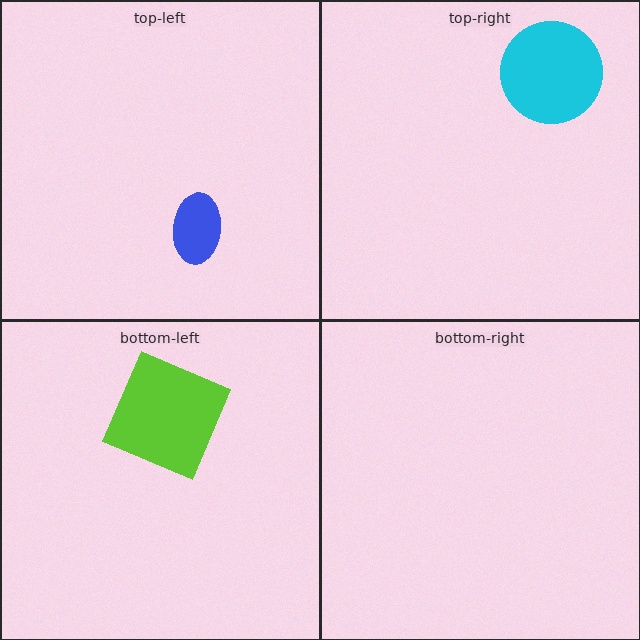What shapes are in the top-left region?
The blue ellipse.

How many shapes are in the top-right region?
1.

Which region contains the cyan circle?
The top-right region.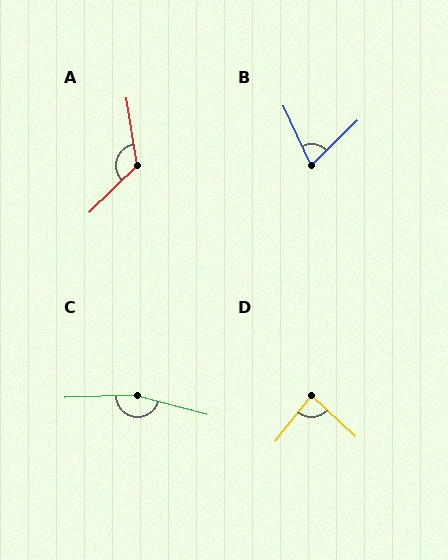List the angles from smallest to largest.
B (70°), D (85°), A (126°), C (163°).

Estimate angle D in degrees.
Approximately 85 degrees.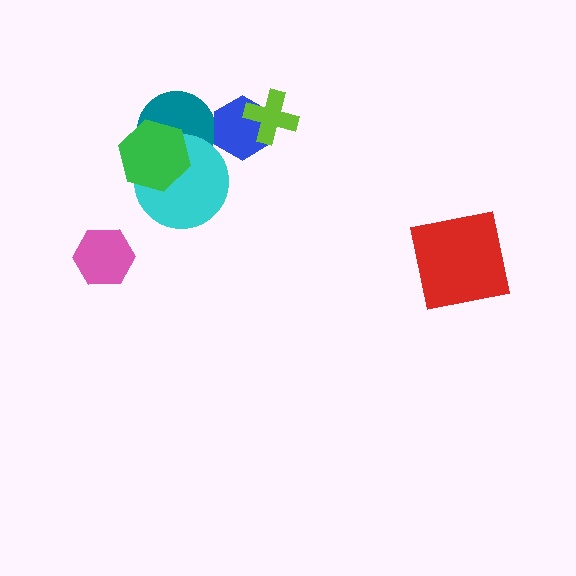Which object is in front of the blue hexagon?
The lime cross is in front of the blue hexagon.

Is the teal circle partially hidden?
Yes, it is partially covered by another shape.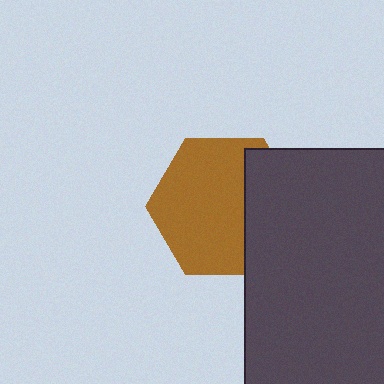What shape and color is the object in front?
The object in front is a dark gray rectangle.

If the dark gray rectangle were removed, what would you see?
You would see the complete brown hexagon.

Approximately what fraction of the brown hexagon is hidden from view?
Roughly 33% of the brown hexagon is hidden behind the dark gray rectangle.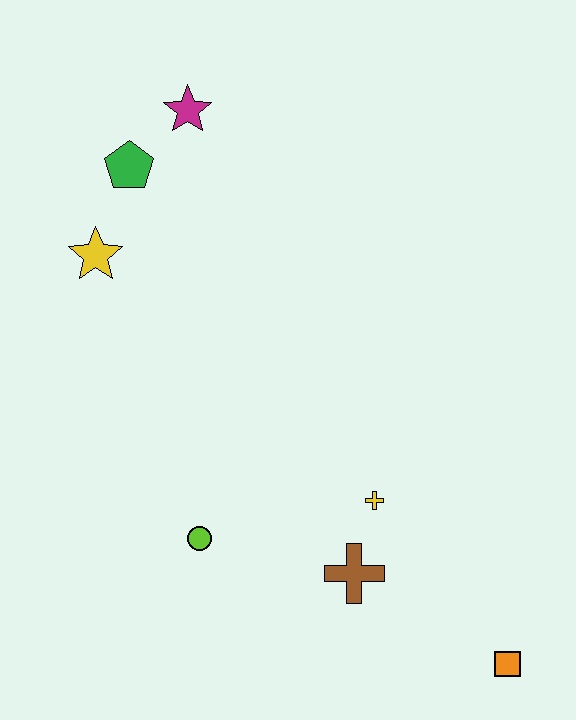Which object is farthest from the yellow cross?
The magenta star is farthest from the yellow cross.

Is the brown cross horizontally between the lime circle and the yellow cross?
Yes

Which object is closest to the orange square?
The brown cross is closest to the orange square.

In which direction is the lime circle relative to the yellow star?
The lime circle is below the yellow star.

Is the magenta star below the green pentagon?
No